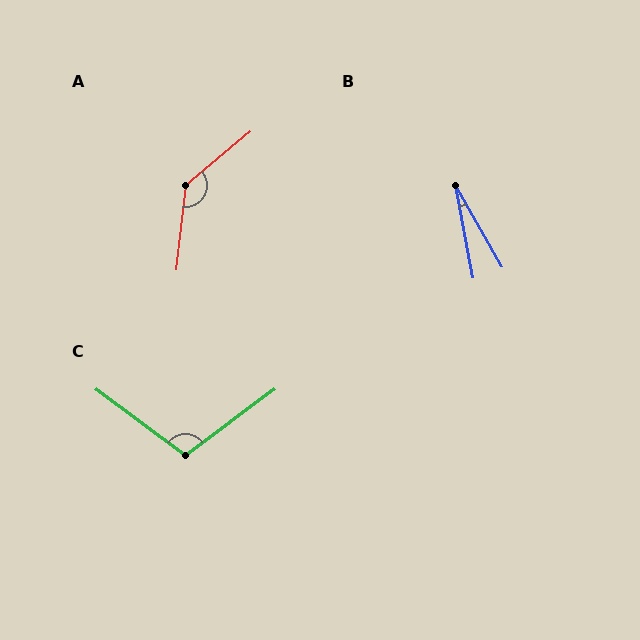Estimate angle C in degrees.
Approximately 107 degrees.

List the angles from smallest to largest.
B (19°), C (107°), A (136°).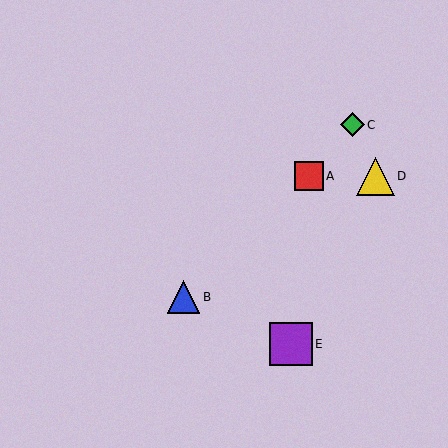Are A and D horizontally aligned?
Yes, both are at y≈176.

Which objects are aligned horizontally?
Objects A, D are aligned horizontally.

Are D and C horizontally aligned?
No, D is at y≈176 and C is at y≈125.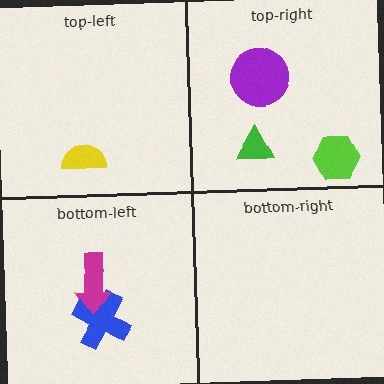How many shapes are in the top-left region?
1.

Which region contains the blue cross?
The bottom-left region.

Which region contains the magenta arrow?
The bottom-left region.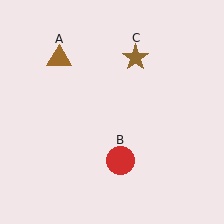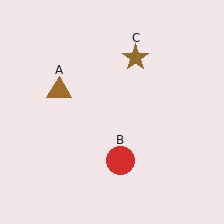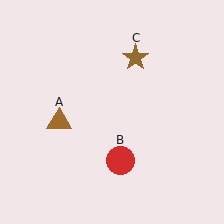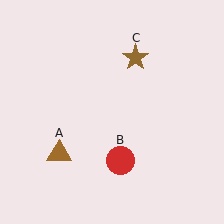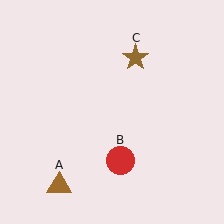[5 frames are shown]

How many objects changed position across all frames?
1 object changed position: brown triangle (object A).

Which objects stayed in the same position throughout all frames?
Red circle (object B) and brown star (object C) remained stationary.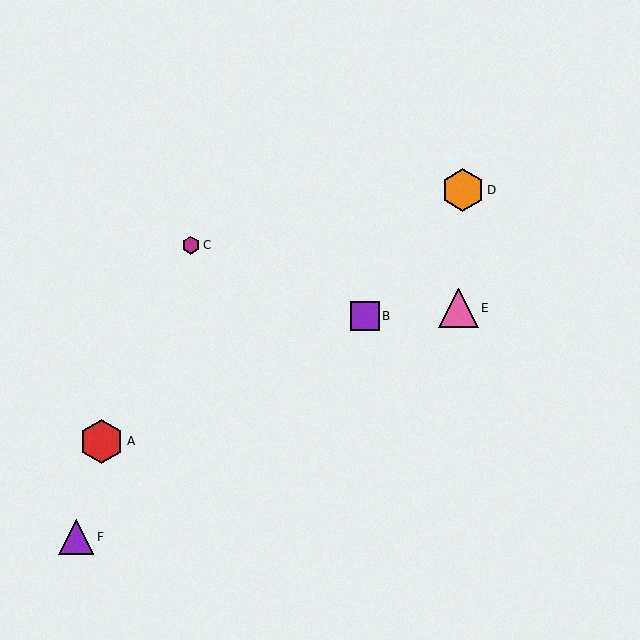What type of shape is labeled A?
Shape A is a red hexagon.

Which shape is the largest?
The red hexagon (labeled A) is the largest.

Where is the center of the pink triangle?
The center of the pink triangle is at (459, 308).